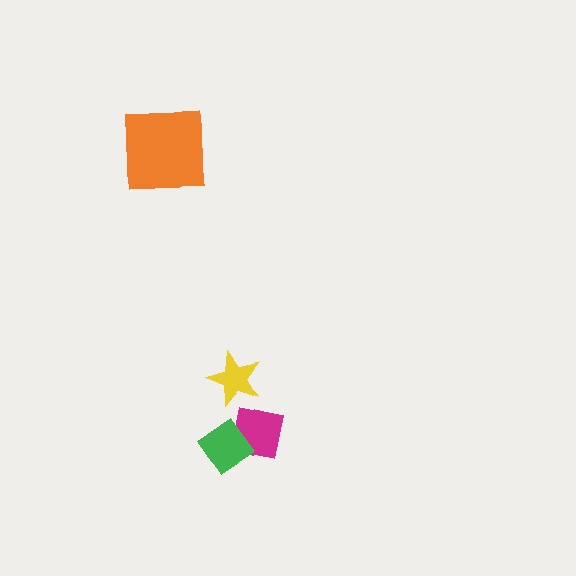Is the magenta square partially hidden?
Yes, it is partially covered by another shape.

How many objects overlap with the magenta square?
1 object overlaps with the magenta square.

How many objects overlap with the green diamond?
1 object overlaps with the green diamond.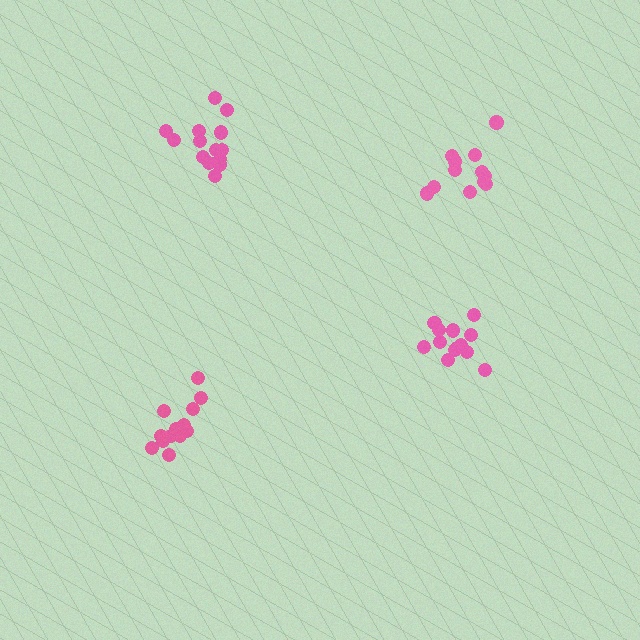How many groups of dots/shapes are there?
There are 4 groups.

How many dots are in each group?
Group 1: 13 dots, Group 2: 12 dots, Group 3: 14 dots, Group 4: 13 dots (52 total).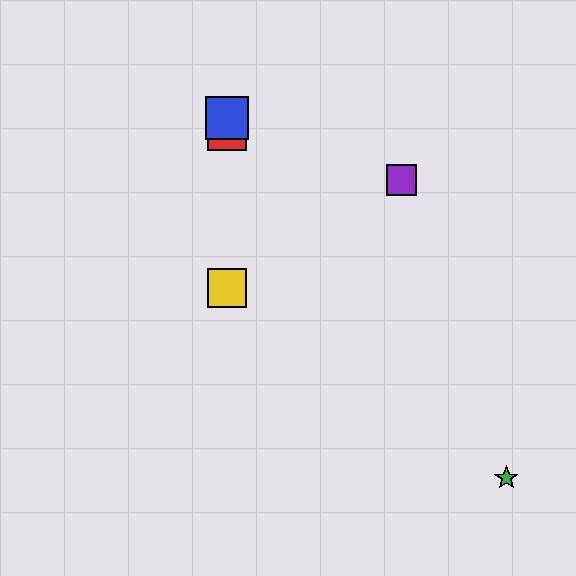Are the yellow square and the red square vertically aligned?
Yes, both are at x≈227.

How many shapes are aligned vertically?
3 shapes (the red square, the blue square, the yellow square) are aligned vertically.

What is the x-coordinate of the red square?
The red square is at x≈227.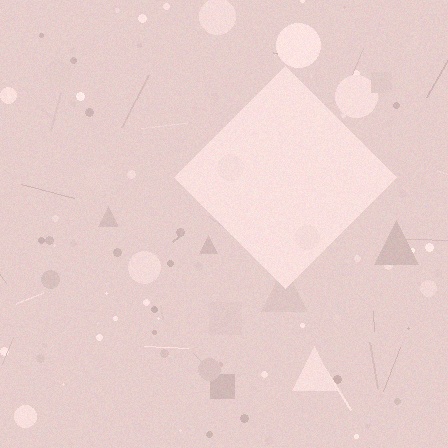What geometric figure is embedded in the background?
A diamond is embedded in the background.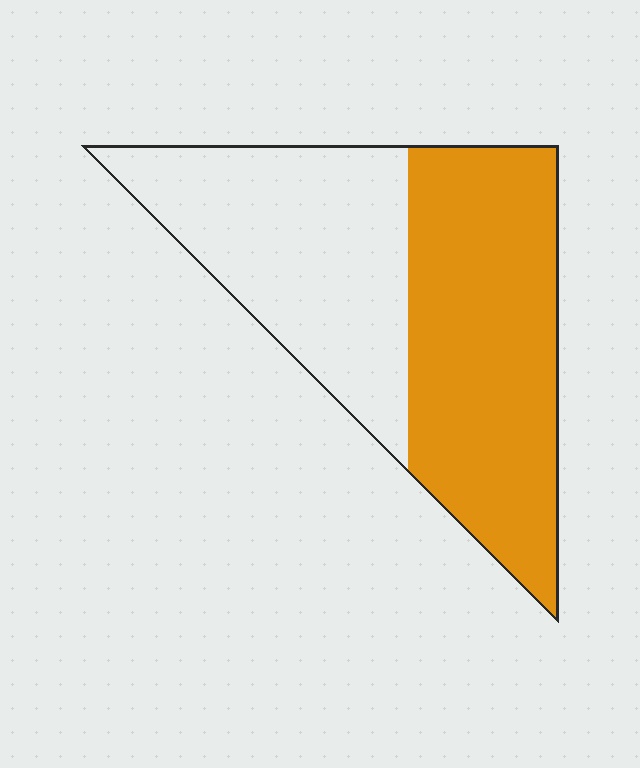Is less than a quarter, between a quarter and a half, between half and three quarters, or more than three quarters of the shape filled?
Between half and three quarters.